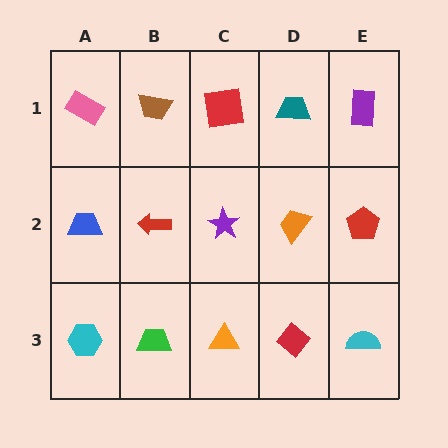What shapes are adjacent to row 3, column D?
An orange trapezoid (row 2, column D), an orange triangle (row 3, column C), a cyan semicircle (row 3, column E).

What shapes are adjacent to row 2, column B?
A brown trapezoid (row 1, column B), a green trapezoid (row 3, column B), a blue trapezoid (row 2, column A), a purple star (row 2, column C).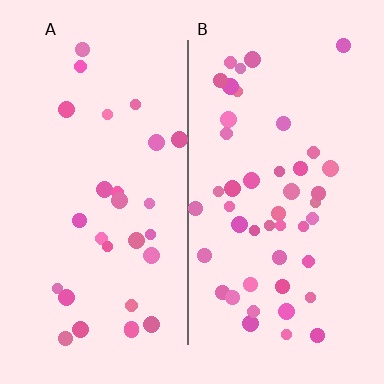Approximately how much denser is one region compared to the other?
Approximately 1.6× — region B over region A.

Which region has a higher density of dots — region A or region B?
B (the right).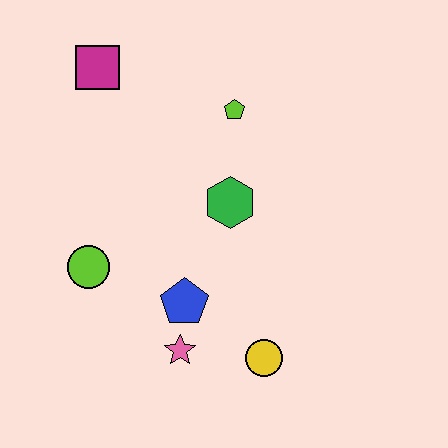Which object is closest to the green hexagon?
The lime pentagon is closest to the green hexagon.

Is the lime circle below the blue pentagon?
No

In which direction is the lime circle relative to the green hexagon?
The lime circle is to the left of the green hexagon.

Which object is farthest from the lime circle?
The lime pentagon is farthest from the lime circle.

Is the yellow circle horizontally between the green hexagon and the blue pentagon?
No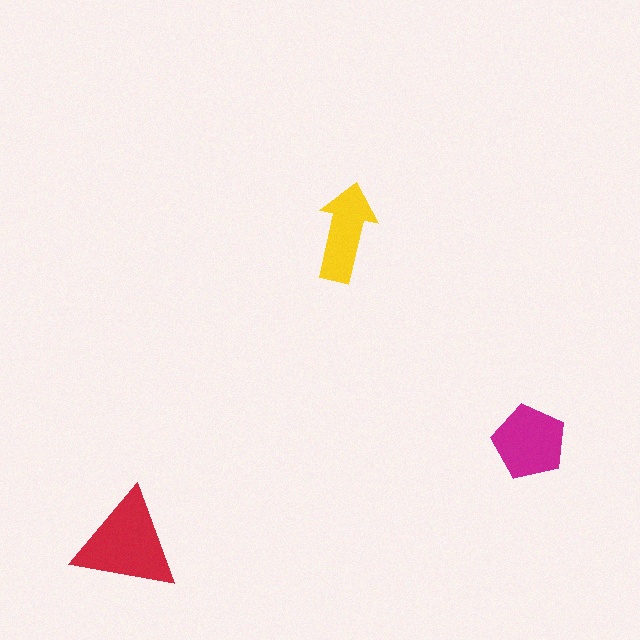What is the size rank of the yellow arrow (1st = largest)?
3rd.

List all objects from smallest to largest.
The yellow arrow, the magenta pentagon, the red triangle.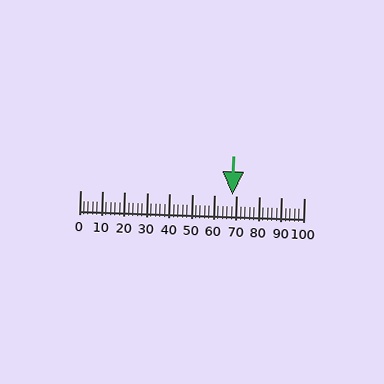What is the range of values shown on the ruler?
The ruler shows values from 0 to 100.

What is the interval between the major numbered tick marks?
The major tick marks are spaced 10 units apart.